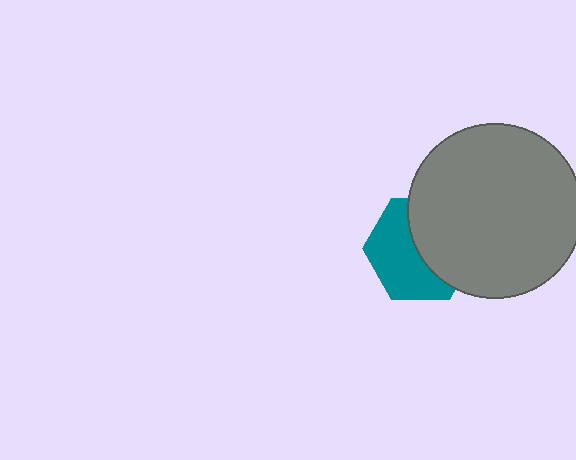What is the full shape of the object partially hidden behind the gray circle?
The partially hidden object is a teal hexagon.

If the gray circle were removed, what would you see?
You would see the complete teal hexagon.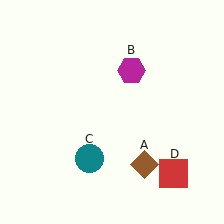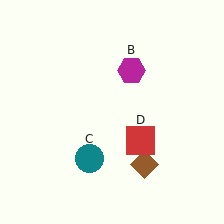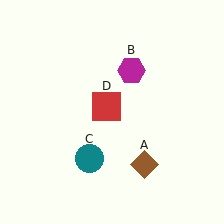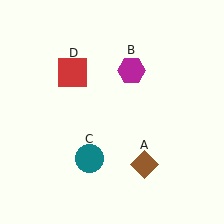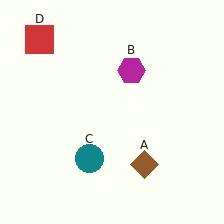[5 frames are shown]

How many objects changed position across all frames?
1 object changed position: red square (object D).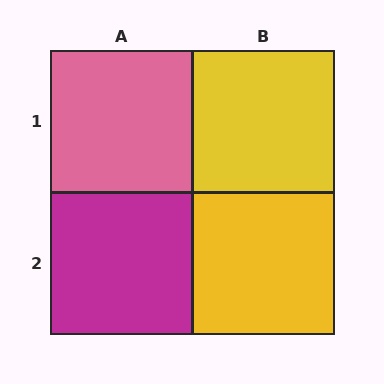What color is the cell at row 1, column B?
Yellow.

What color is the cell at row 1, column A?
Pink.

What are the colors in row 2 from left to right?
Magenta, yellow.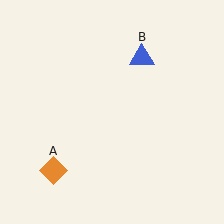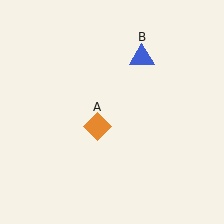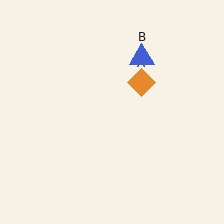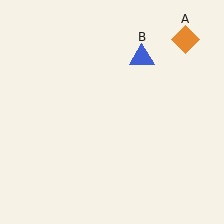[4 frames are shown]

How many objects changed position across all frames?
1 object changed position: orange diamond (object A).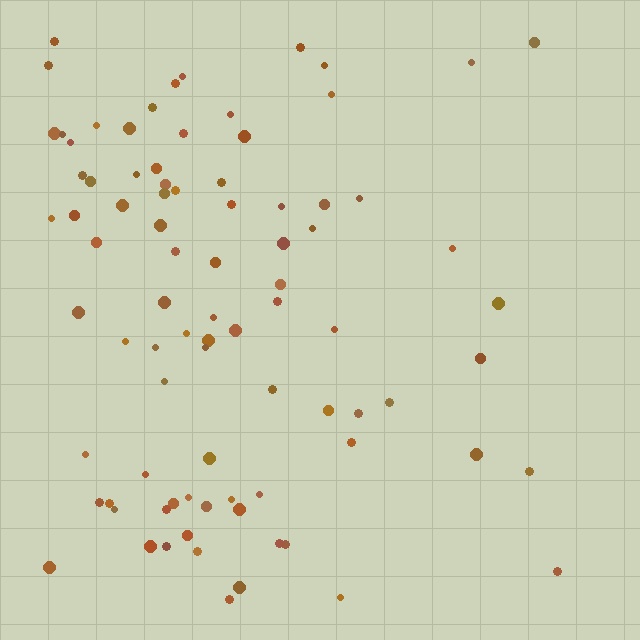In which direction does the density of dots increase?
From right to left, with the left side densest.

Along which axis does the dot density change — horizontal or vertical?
Horizontal.